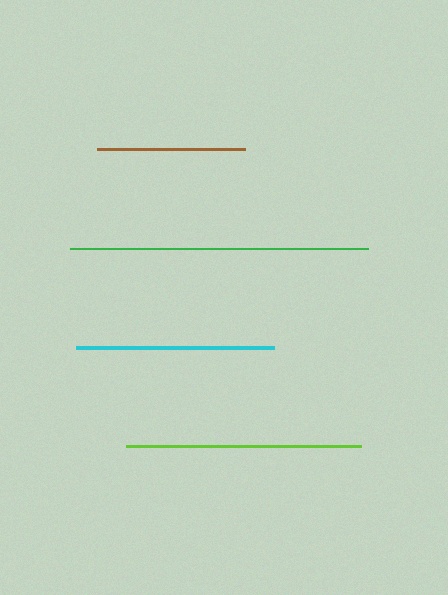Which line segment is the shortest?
The brown line is the shortest at approximately 148 pixels.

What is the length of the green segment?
The green segment is approximately 297 pixels long.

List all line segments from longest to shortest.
From longest to shortest: green, lime, cyan, brown.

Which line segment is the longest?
The green line is the longest at approximately 297 pixels.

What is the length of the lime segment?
The lime segment is approximately 235 pixels long.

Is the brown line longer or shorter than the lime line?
The lime line is longer than the brown line.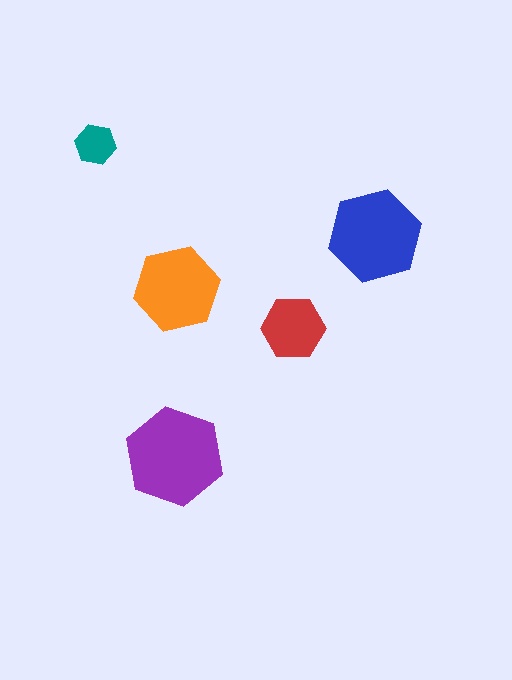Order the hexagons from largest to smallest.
the purple one, the blue one, the orange one, the red one, the teal one.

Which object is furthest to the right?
The blue hexagon is rightmost.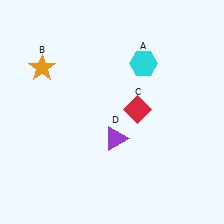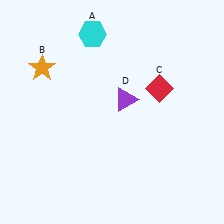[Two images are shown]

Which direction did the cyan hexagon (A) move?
The cyan hexagon (A) moved left.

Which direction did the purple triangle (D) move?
The purple triangle (D) moved up.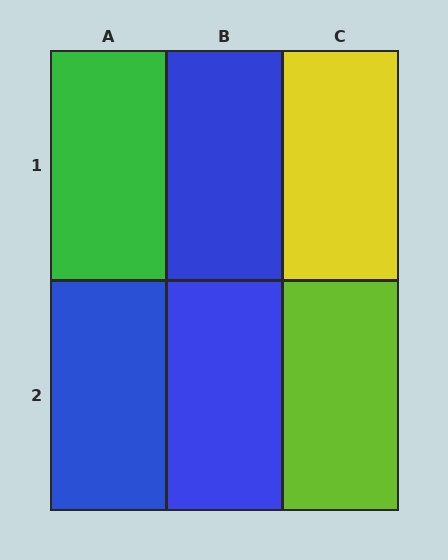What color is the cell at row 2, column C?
Lime.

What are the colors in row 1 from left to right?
Green, blue, yellow.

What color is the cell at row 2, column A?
Blue.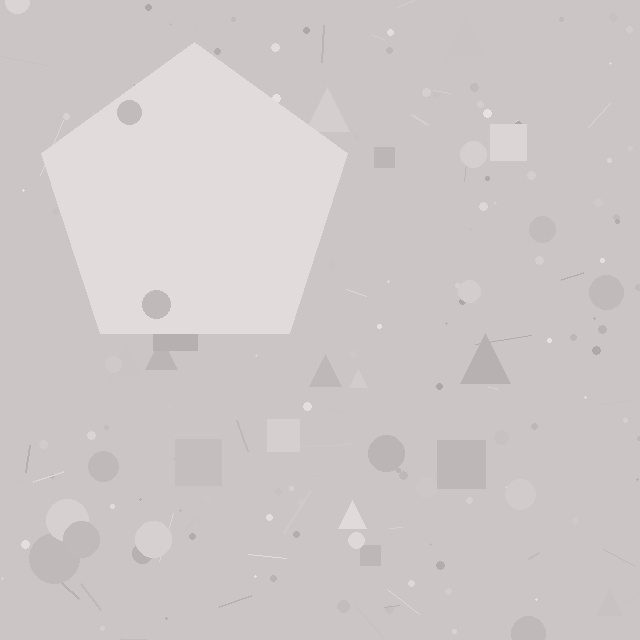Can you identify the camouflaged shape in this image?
The camouflaged shape is a pentagon.